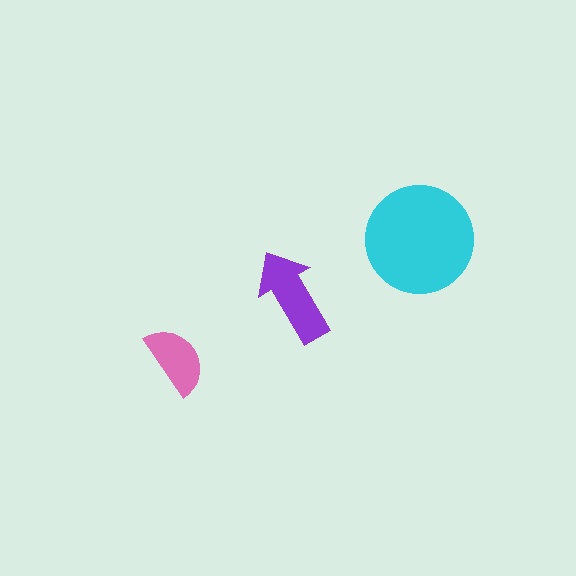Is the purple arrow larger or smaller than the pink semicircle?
Larger.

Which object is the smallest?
The pink semicircle.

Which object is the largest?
The cyan circle.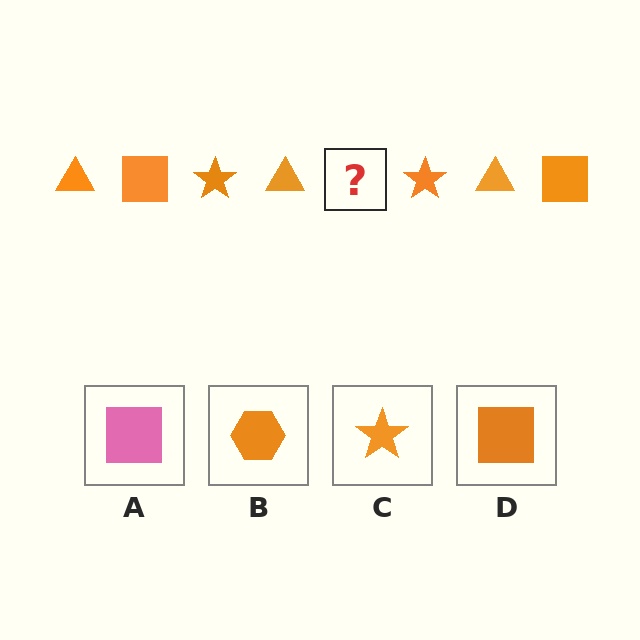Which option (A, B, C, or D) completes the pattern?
D.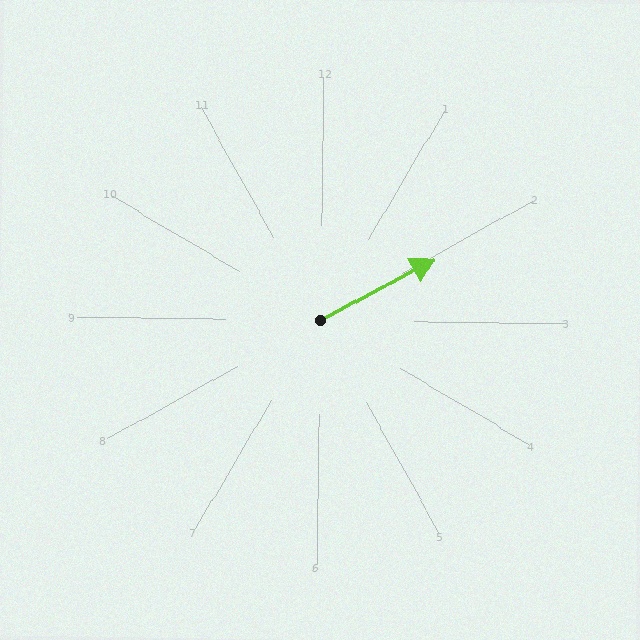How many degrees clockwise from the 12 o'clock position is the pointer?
Approximately 61 degrees.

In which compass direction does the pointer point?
Northeast.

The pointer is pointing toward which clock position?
Roughly 2 o'clock.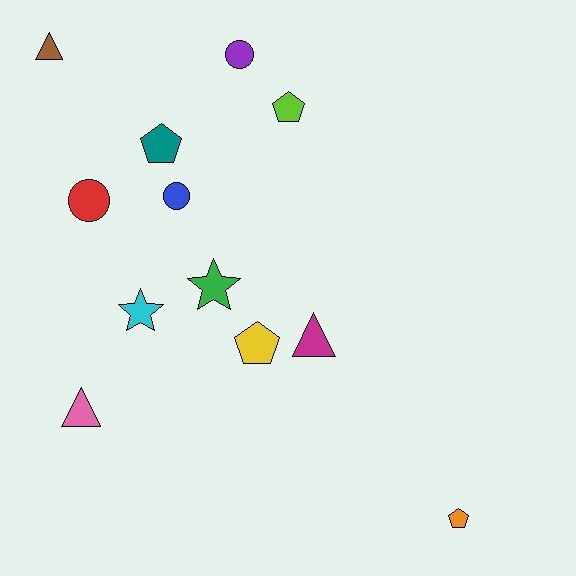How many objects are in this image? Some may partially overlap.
There are 12 objects.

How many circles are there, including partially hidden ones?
There are 3 circles.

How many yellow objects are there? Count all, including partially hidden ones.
There is 1 yellow object.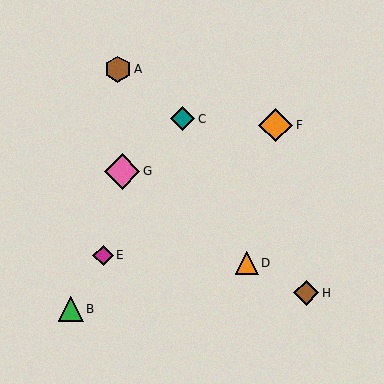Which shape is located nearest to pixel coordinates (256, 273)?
The orange triangle (labeled D) at (247, 263) is nearest to that location.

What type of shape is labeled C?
Shape C is a teal diamond.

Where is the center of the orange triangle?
The center of the orange triangle is at (247, 263).